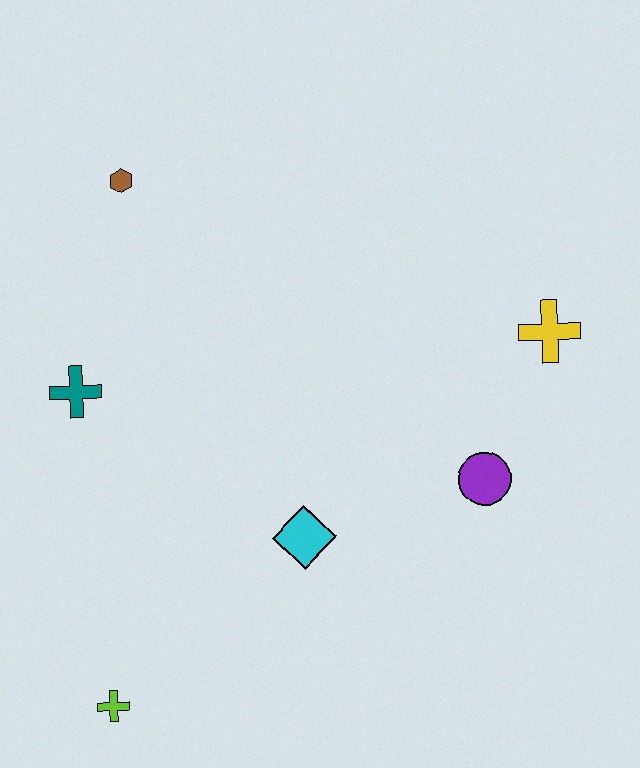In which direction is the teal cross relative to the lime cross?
The teal cross is above the lime cross.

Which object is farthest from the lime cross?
The yellow cross is farthest from the lime cross.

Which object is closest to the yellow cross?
The purple circle is closest to the yellow cross.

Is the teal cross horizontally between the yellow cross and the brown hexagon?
No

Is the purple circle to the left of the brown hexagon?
No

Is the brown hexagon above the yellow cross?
Yes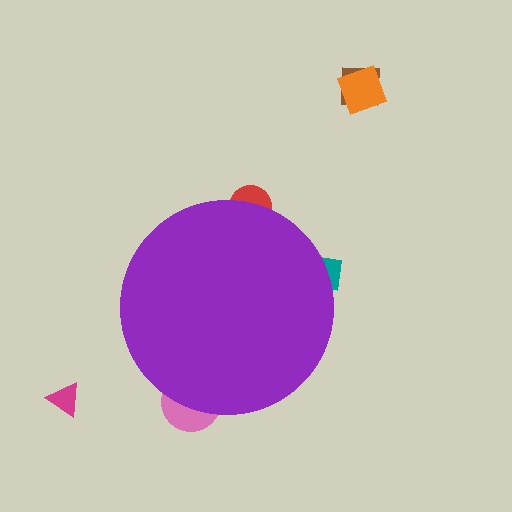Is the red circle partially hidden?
Yes, the red circle is partially hidden behind the purple circle.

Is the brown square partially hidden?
No, the brown square is fully visible.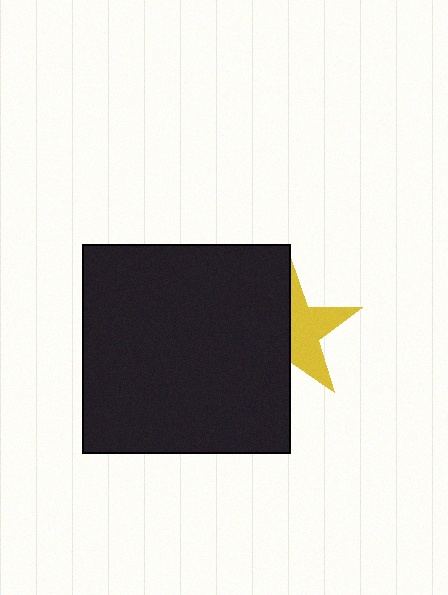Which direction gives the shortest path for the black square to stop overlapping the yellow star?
Moving left gives the shortest separation.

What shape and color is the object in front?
The object in front is a black square.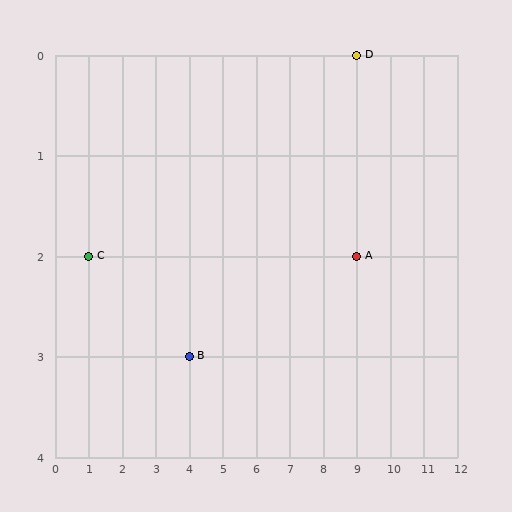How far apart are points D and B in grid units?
Points D and B are 5 columns and 3 rows apart (about 5.8 grid units diagonally).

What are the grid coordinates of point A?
Point A is at grid coordinates (9, 2).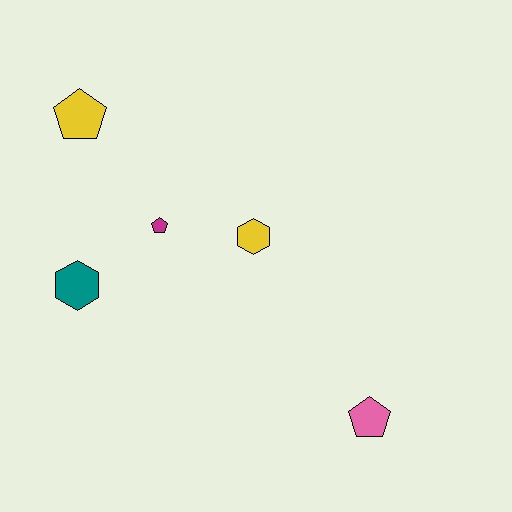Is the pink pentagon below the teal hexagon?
Yes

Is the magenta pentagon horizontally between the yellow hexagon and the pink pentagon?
No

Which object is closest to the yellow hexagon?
The magenta pentagon is closest to the yellow hexagon.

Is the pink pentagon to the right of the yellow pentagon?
Yes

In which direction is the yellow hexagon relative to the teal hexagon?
The yellow hexagon is to the right of the teal hexagon.